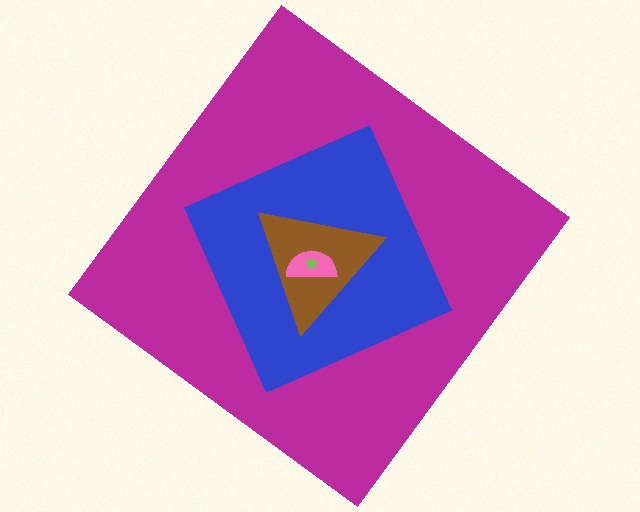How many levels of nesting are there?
5.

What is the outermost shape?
The magenta diamond.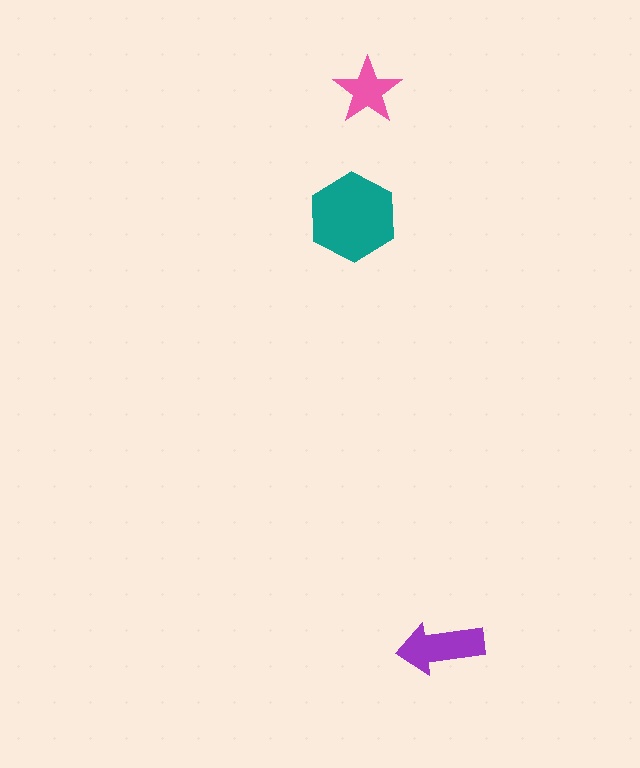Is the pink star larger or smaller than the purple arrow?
Smaller.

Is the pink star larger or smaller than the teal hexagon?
Smaller.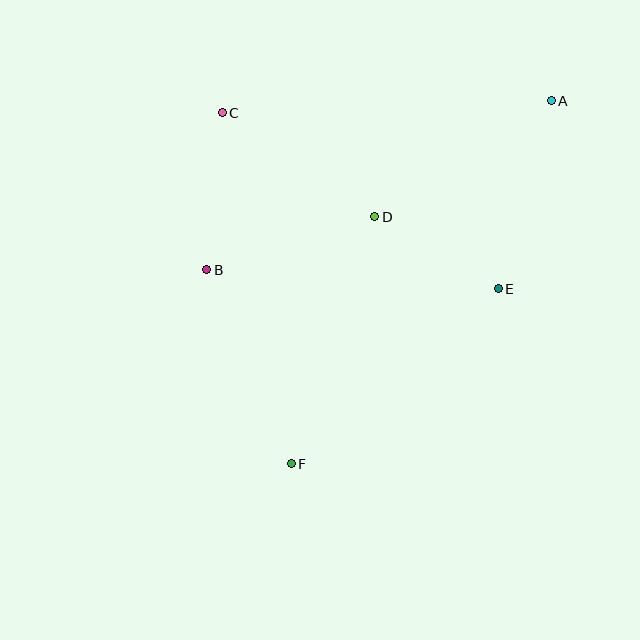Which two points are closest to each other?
Points D and E are closest to each other.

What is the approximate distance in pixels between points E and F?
The distance between E and F is approximately 271 pixels.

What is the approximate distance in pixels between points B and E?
The distance between B and E is approximately 292 pixels.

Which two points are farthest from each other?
Points A and F are farthest from each other.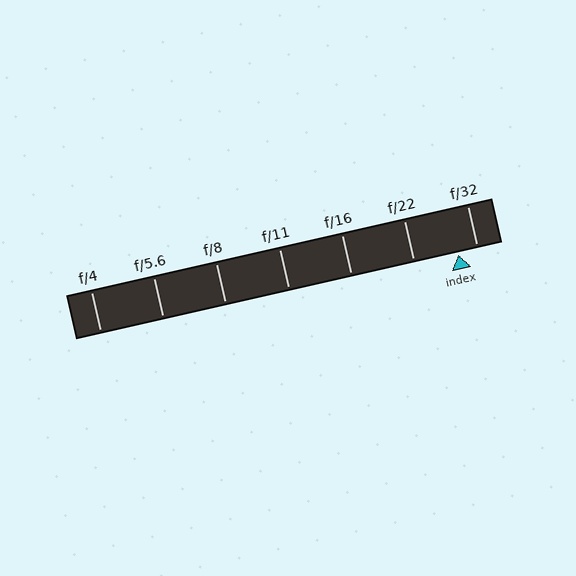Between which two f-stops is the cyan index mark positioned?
The index mark is between f/22 and f/32.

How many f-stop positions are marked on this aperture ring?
There are 7 f-stop positions marked.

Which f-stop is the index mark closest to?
The index mark is closest to f/32.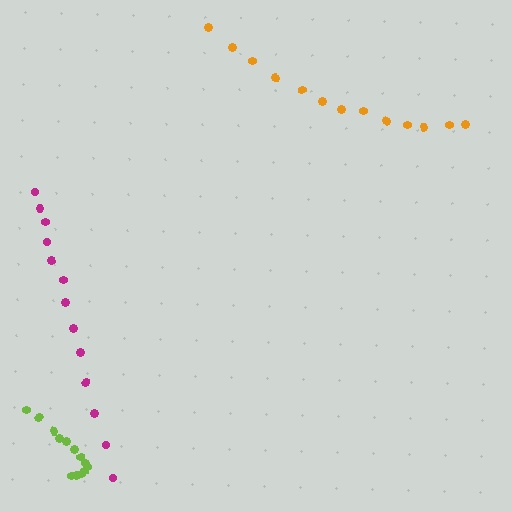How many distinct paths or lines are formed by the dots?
There are 3 distinct paths.